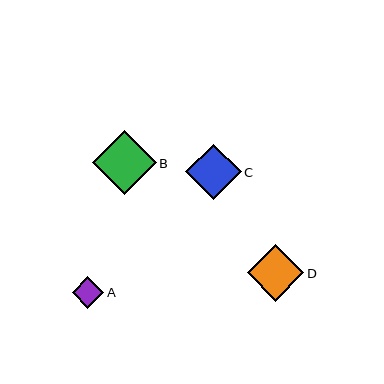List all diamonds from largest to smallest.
From largest to smallest: B, D, C, A.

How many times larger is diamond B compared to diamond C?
Diamond B is approximately 1.1 times the size of diamond C.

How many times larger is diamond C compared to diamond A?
Diamond C is approximately 1.8 times the size of diamond A.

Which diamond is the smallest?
Diamond A is the smallest with a size of approximately 32 pixels.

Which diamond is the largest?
Diamond B is the largest with a size of approximately 64 pixels.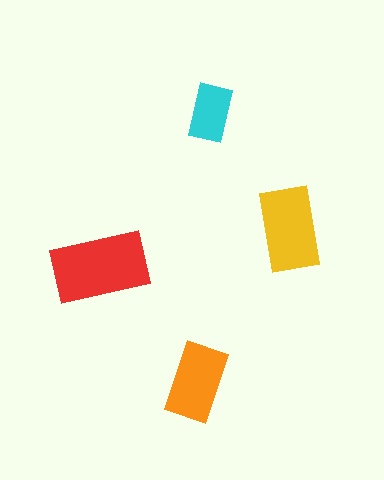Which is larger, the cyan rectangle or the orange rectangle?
The orange one.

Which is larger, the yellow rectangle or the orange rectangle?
The yellow one.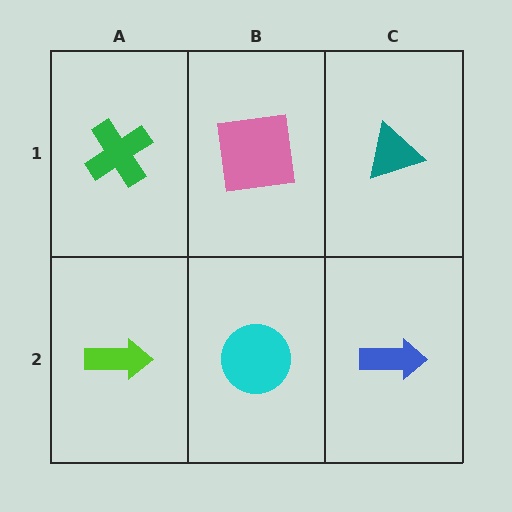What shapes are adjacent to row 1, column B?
A cyan circle (row 2, column B), a green cross (row 1, column A), a teal triangle (row 1, column C).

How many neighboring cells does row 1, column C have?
2.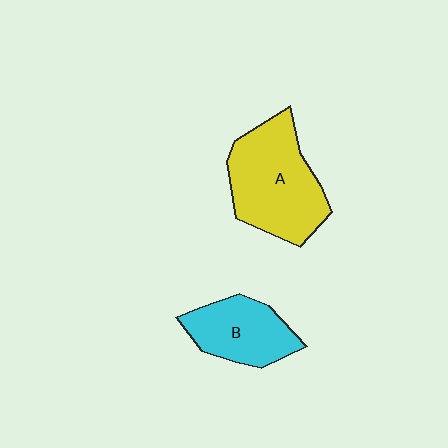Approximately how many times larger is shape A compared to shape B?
Approximately 1.5 times.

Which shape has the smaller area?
Shape B (cyan).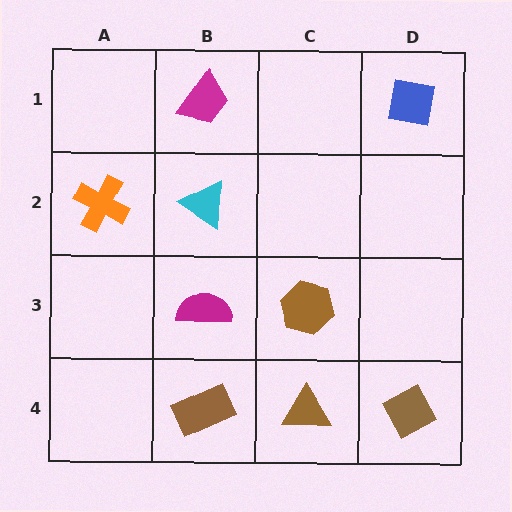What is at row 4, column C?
A brown triangle.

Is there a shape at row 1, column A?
No, that cell is empty.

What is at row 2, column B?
A cyan triangle.